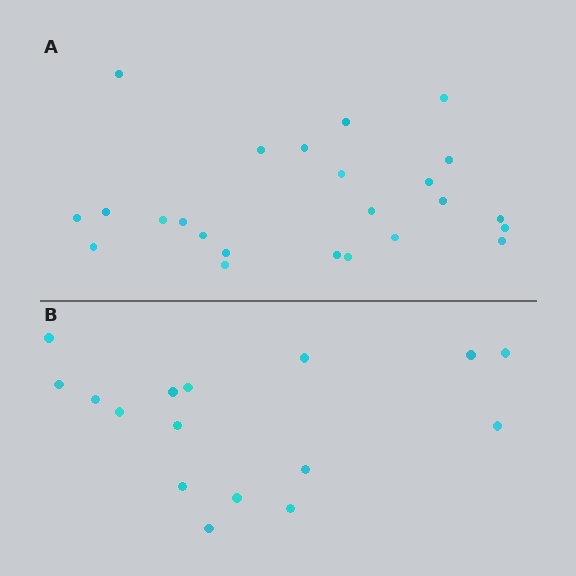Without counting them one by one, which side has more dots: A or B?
Region A (the top region) has more dots.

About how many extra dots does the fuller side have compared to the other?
Region A has roughly 8 or so more dots than region B.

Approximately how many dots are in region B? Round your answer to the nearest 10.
About 20 dots. (The exact count is 16, which rounds to 20.)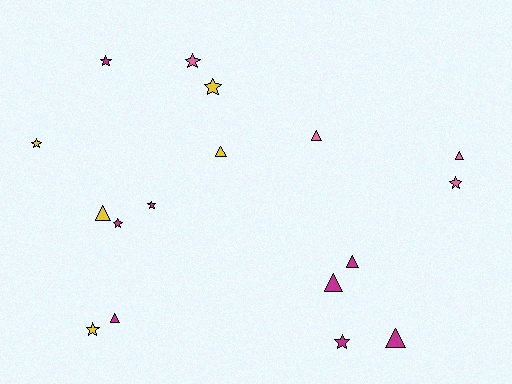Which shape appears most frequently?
Star, with 9 objects.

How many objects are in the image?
There are 17 objects.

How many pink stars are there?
There are 2 pink stars.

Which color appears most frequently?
Magenta, with 8 objects.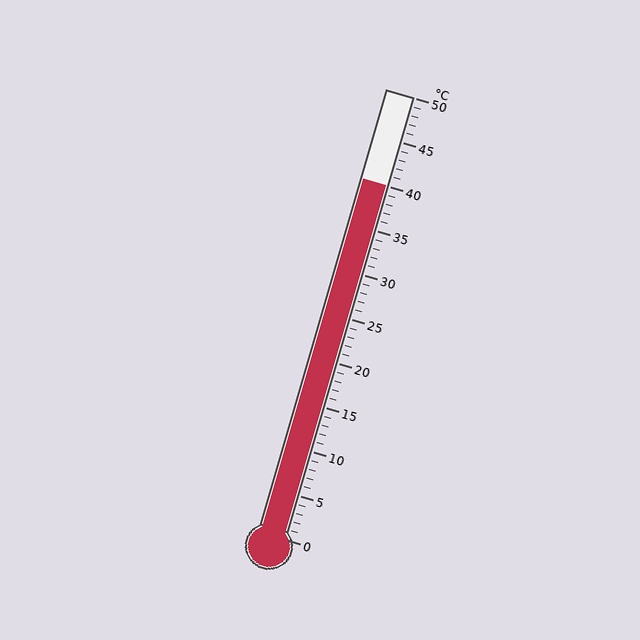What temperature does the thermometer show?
The thermometer shows approximately 40°C.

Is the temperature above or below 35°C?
The temperature is above 35°C.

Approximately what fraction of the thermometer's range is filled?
The thermometer is filled to approximately 80% of its range.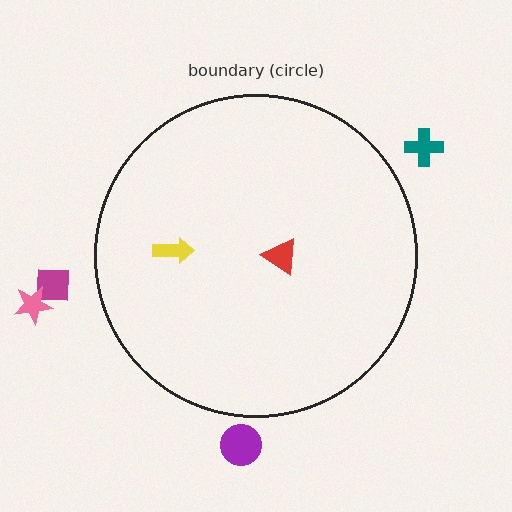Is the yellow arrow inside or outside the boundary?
Inside.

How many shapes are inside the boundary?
2 inside, 4 outside.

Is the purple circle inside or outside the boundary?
Outside.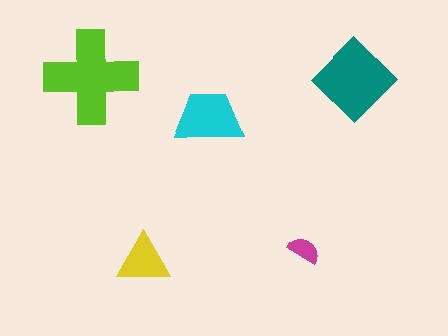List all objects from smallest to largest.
The magenta semicircle, the yellow triangle, the cyan trapezoid, the teal diamond, the lime cross.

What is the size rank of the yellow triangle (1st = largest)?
4th.